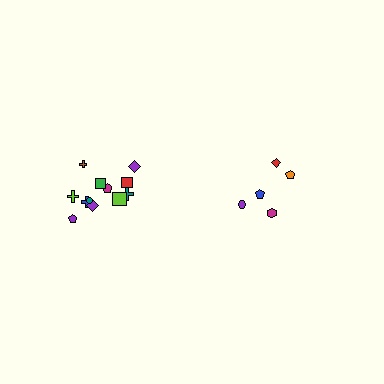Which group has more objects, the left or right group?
The left group.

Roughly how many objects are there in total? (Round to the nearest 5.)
Roughly 15 objects in total.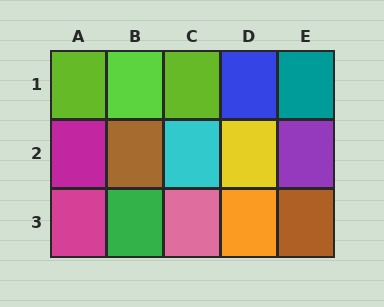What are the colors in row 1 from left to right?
Lime, lime, lime, blue, teal.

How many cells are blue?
1 cell is blue.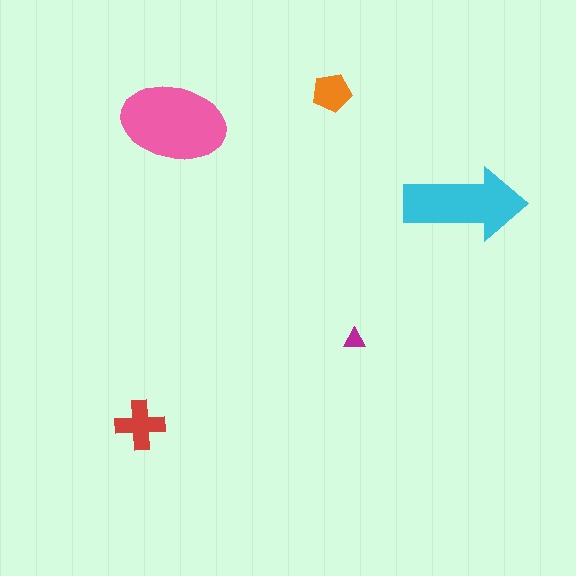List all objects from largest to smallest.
The pink ellipse, the cyan arrow, the red cross, the orange pentagon, the magenta triangle.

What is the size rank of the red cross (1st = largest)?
3rd.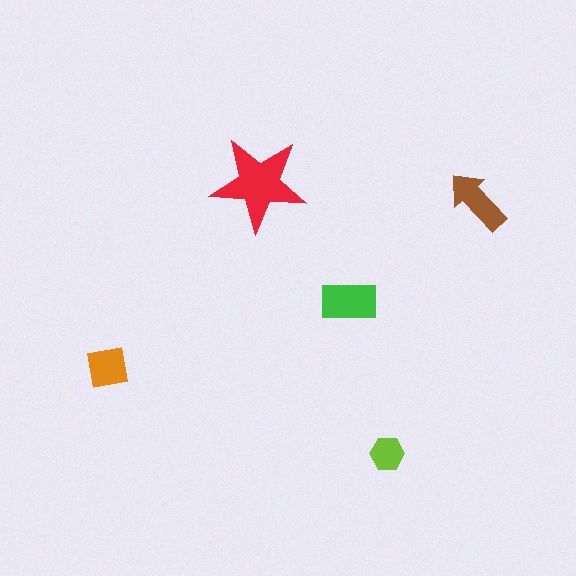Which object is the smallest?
The lime hexagon.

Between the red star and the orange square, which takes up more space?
The red star.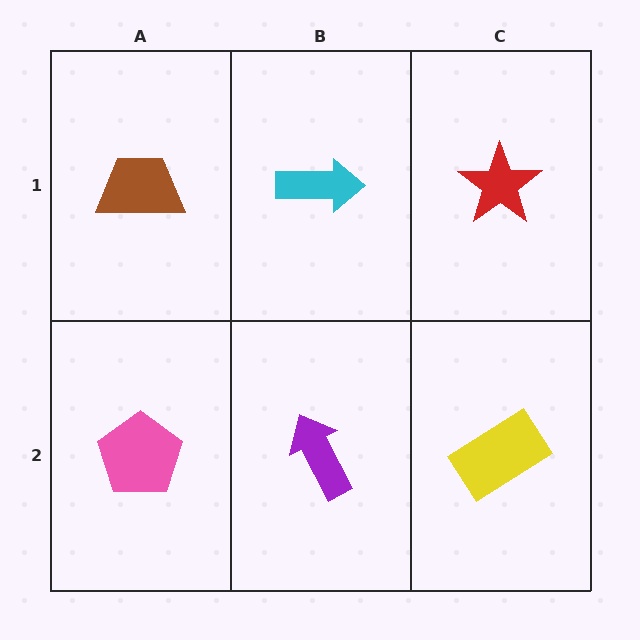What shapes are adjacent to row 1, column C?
A yellow rectangle (row 2, column C), a cyan arrow (row 1, column B).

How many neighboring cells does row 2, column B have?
3.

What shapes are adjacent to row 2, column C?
A red star (row 1, column C), a purple arrow (row 2, column B).